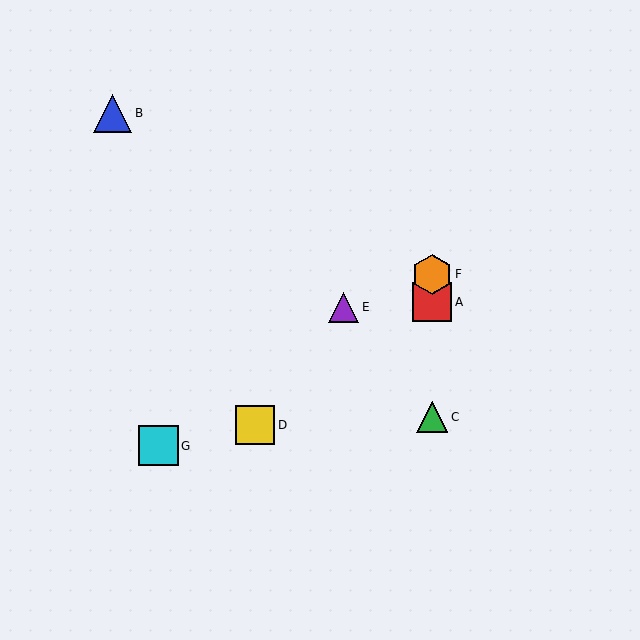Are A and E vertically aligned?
No, A is at x≈432 and E is at x≈344.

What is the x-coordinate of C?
Object C is at x≈432.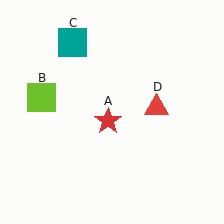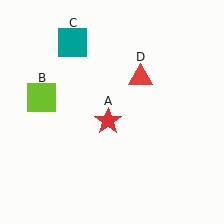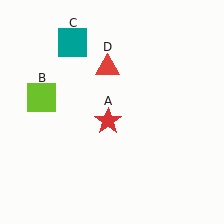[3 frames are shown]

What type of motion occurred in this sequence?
The red triangle (object D) rotated counterclockwise around the center of the scene.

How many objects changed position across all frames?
1 object changed position: red triangle (object D).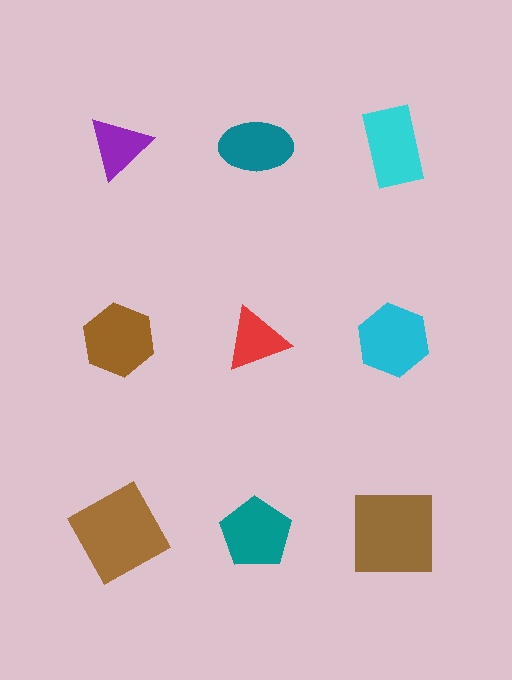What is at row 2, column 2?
A red triangle.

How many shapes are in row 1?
3 shapes.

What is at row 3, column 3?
A brown square.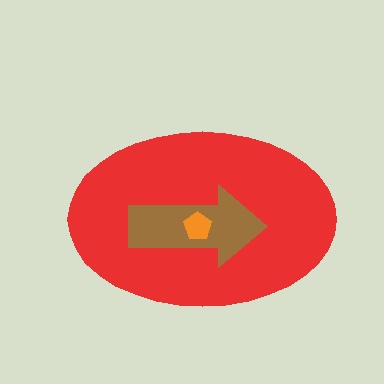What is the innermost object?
The orange pentagon.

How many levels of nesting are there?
3.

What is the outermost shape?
The red ellipse.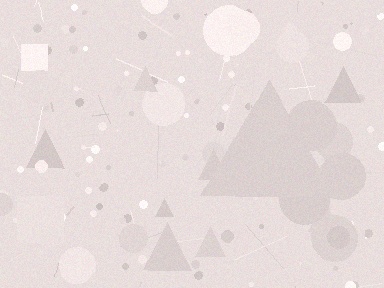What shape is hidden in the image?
A triangle is hidden in the image.